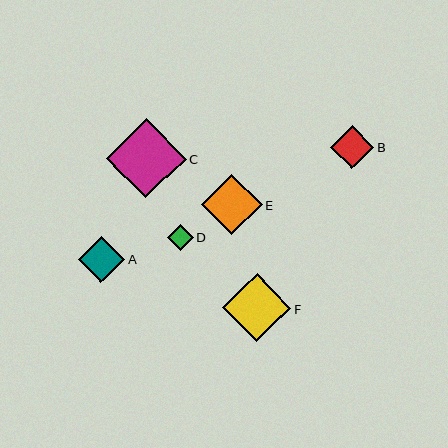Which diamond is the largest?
Diamond C is the largest with a size of approximately 79 pixels.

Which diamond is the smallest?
Diamond D is the smallest with a size of approximately 26 pixels.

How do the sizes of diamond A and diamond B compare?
Diamond A and diamond B are approximately the same size.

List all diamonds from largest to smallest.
From largest to smallest: C, F, E, A, B, D.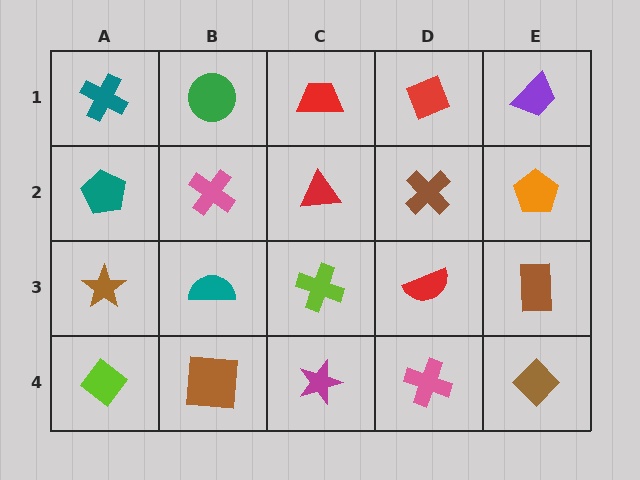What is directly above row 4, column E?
A brown rectangle.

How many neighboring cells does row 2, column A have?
3.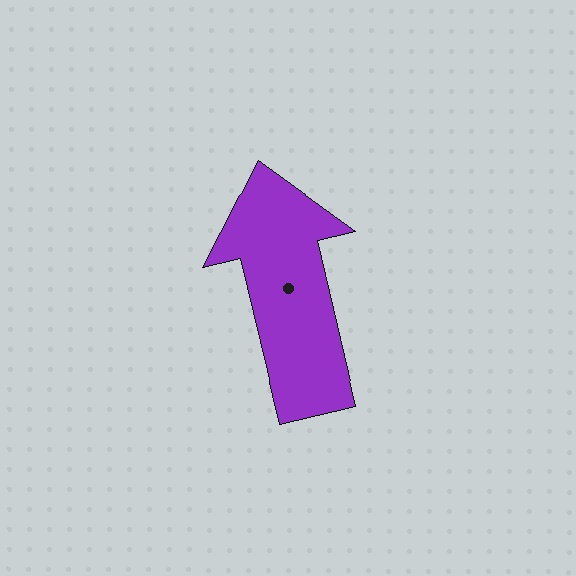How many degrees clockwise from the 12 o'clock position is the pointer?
Approximately 347 degrees.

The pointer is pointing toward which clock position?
Roughly 12 o'clock.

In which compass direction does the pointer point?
North.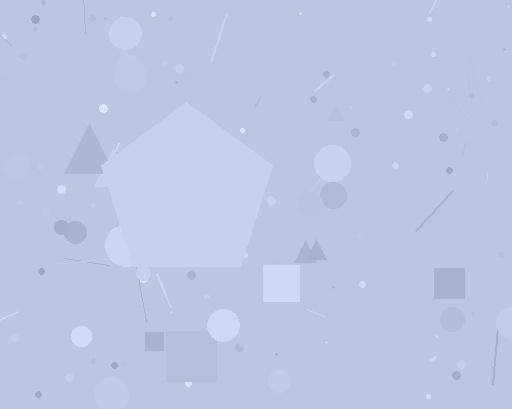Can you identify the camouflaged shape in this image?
The camouflaged shape is a pentagon.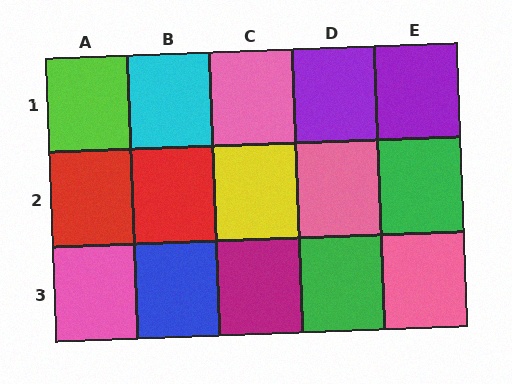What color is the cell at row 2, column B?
Red.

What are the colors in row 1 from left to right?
Lime, cyan, pink, purple, purple.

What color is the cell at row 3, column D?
Green.